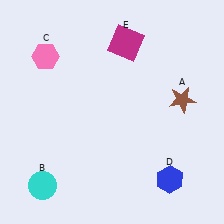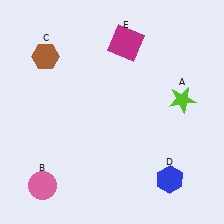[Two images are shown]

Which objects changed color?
A changed from brown to lime. B changed from cyan to pink. C changed from pink to brown.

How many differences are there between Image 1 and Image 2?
There are 3 differences between the two images.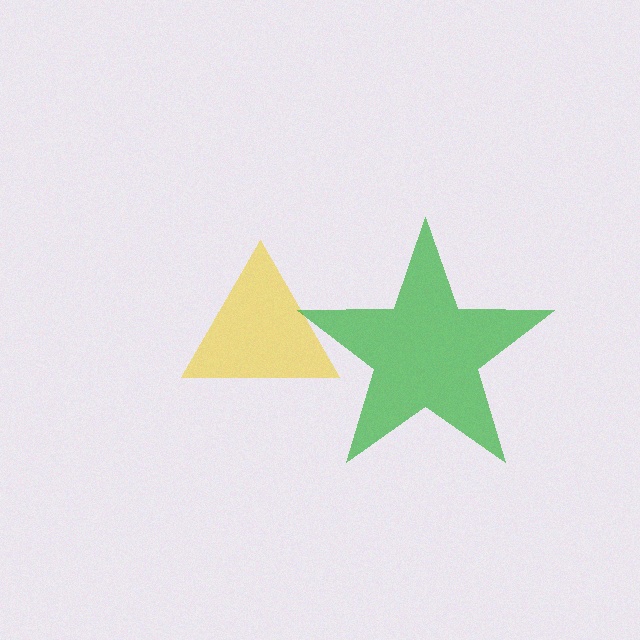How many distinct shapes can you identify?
There are 2 distinct shapes: a yellow triangle, a green star.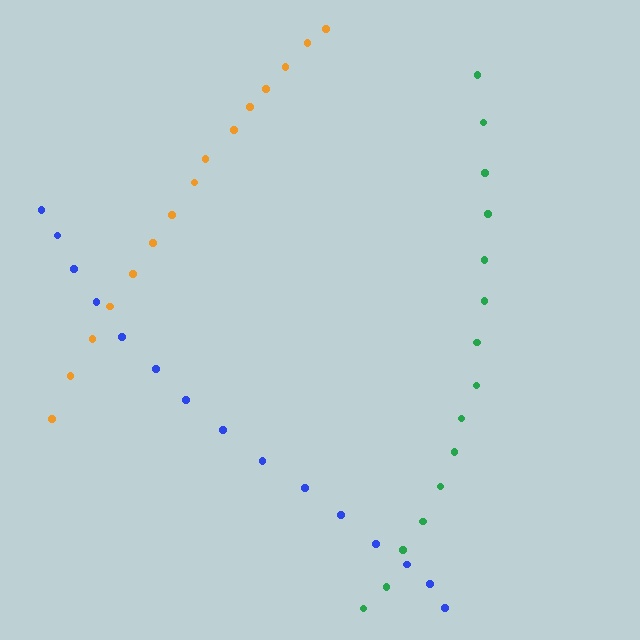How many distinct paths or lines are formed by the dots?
There are 3 distinct paths.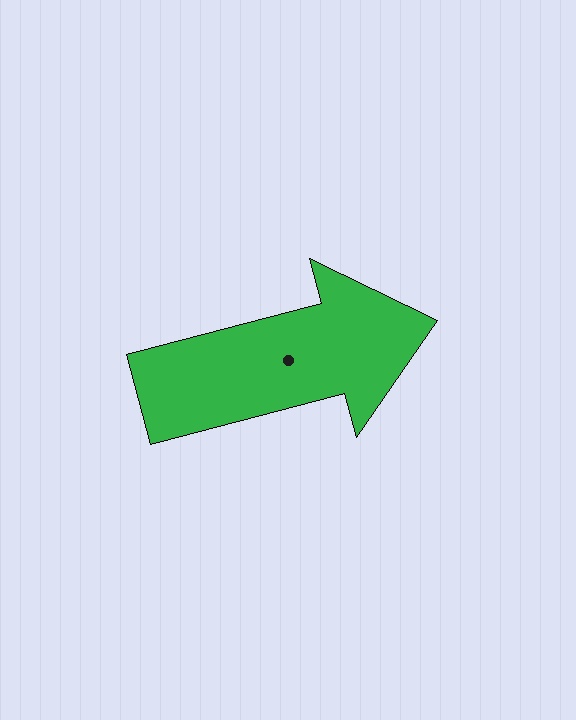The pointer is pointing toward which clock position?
Roughly 3 o'clock.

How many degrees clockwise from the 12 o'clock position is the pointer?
Approximately 75 degrees.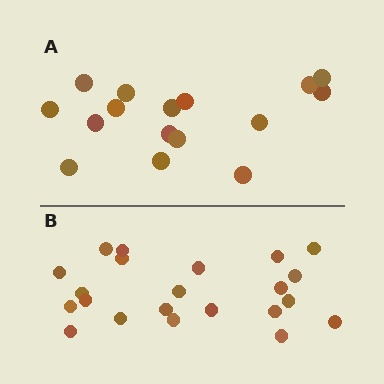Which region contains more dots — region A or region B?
Region B (the bottom region) has more dots.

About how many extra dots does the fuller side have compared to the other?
Region B has about 6 more dots than region A.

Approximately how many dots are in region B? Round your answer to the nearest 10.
About 20 dots. (The exact count is 22, which rounds to 20.)